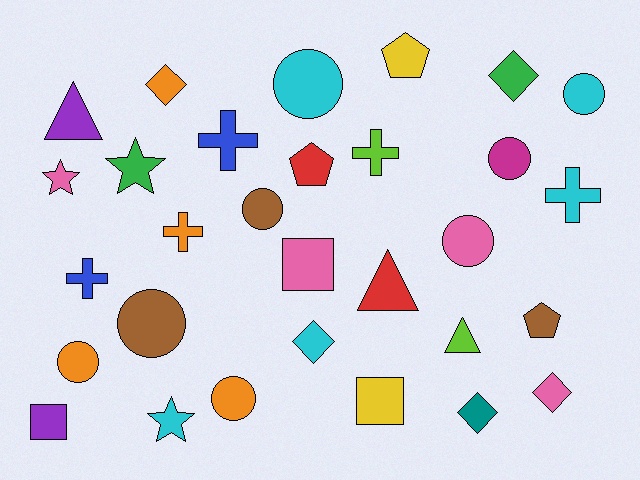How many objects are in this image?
There are 30 objects.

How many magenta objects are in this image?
There is 1 magenta object.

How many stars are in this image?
There are 3 stars.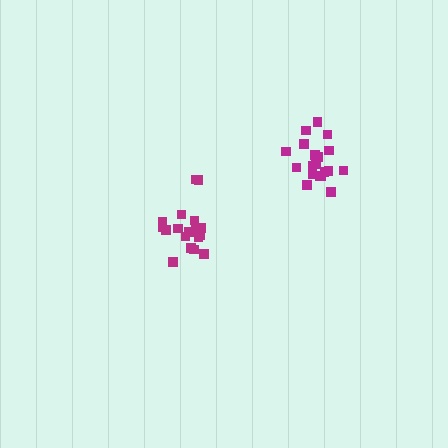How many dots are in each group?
Group 1: 19 dots, Group 2: 19 dots (38 total).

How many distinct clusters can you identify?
There are 2 distinct clusters.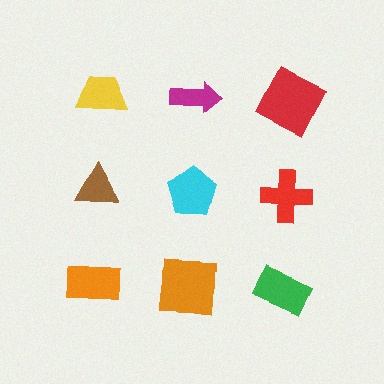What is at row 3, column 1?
An orange rectangle.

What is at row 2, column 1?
A brown triangle.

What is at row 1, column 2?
A magenta arrow.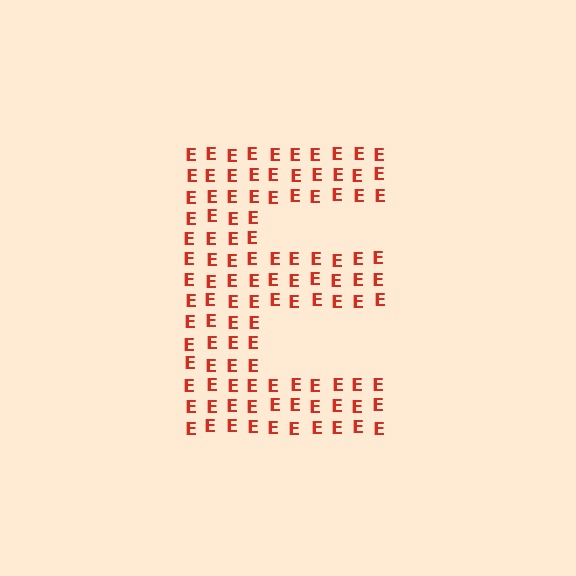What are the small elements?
The small elements are letter E's.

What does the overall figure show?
The overall figure shows the letter E.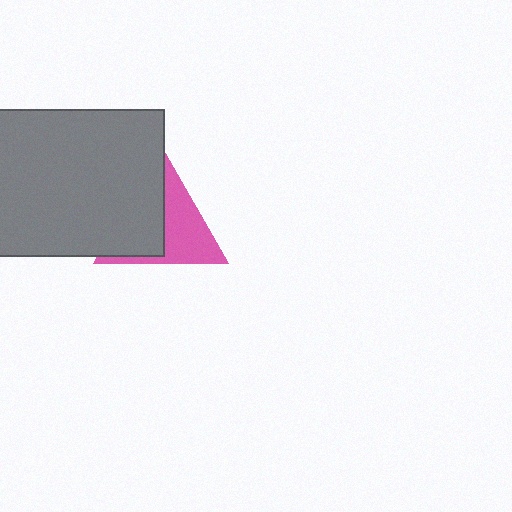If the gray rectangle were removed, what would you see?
You would see the complete pink triangle.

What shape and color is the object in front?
The object in front is a gray rectangle.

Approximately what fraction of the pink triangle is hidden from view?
Roughly 51% of the pink triangle is hidden behind the gray rectangle.